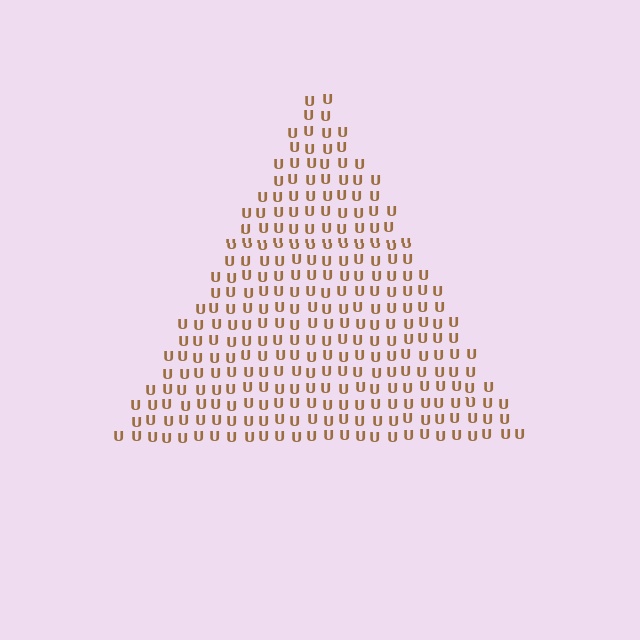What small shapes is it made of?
It is made of small letter U's.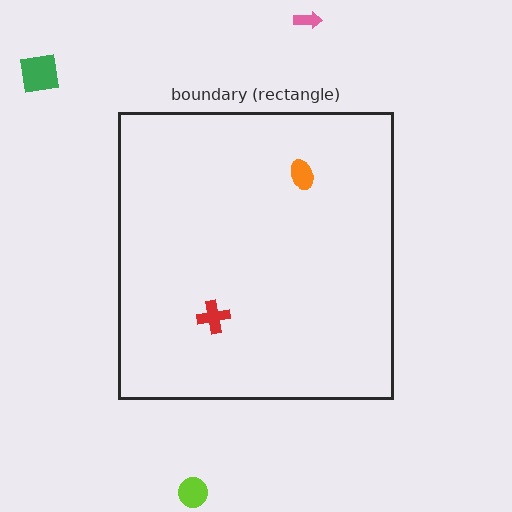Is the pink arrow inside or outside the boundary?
Outside.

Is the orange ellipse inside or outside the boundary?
Inside.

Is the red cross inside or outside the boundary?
Inside.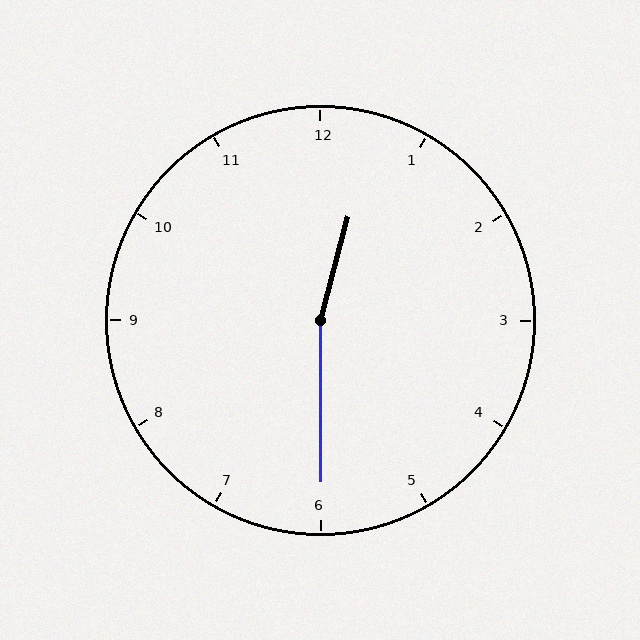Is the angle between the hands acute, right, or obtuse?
It is obtuse.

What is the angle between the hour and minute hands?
Approximately 165 degrees.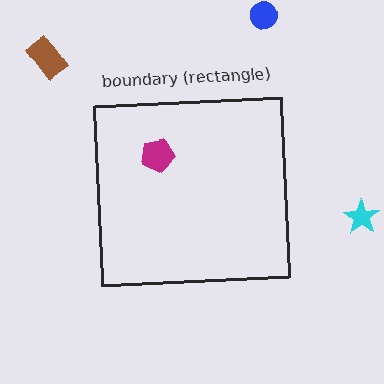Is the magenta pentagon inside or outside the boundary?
Inside.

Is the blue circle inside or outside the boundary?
Outside.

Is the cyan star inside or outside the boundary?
Outside.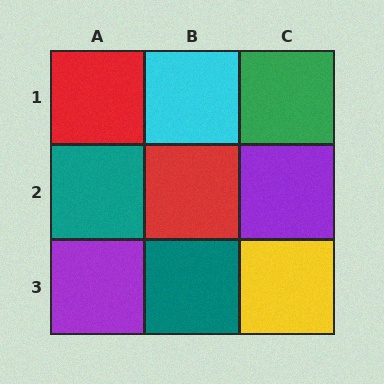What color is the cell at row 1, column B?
Cyan.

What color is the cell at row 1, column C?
Green.